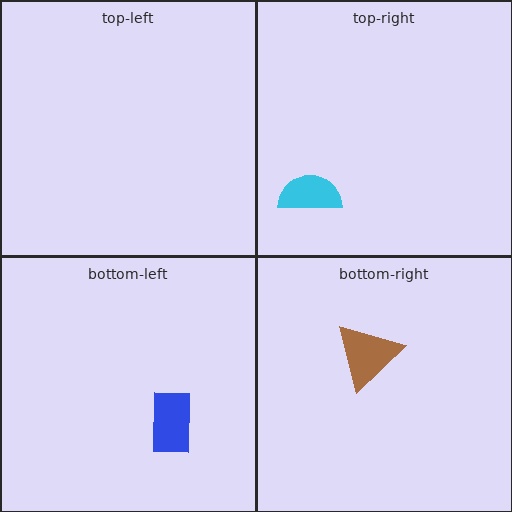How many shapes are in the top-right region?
1.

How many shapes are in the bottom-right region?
1.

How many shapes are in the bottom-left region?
1.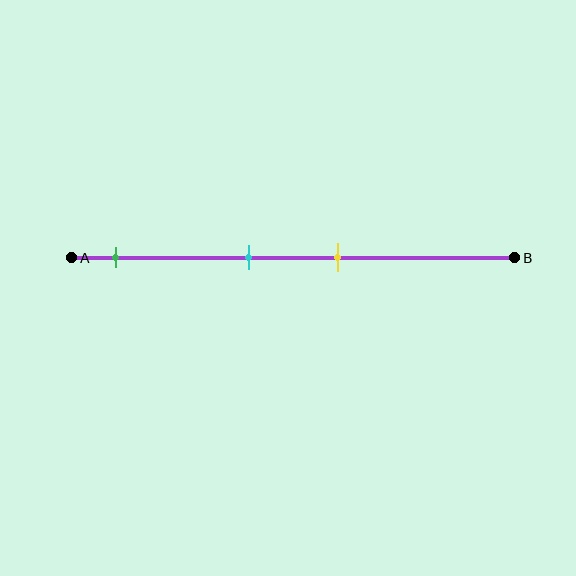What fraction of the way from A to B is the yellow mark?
The yellow mark is approximately 60% (0.6) of the way from A to B.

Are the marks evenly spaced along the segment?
No, the marks are not evenly spaced.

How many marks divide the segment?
There are 3 marks dividing the segment.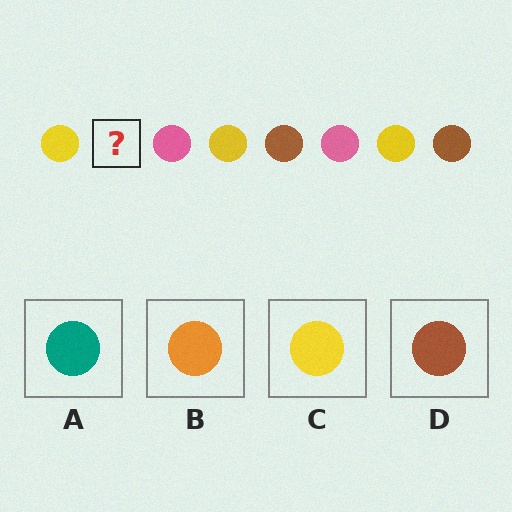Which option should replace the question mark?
Option D.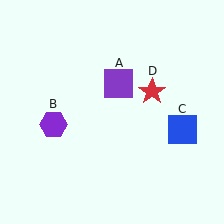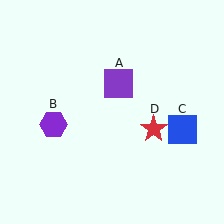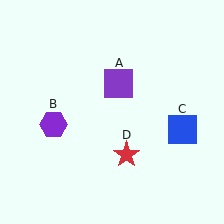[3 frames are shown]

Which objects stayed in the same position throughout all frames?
Purple square (object A) and purple hexagon (object B) and blue square (object C) remained stationary.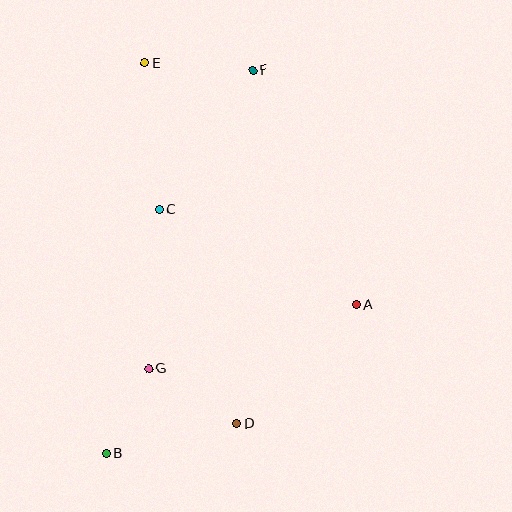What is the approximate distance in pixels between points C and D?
The distance between C and D is approximately 227 pixels.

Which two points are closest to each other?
Points B and G are closest to each other.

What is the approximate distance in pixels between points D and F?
The distance between D and F is approximately 354 pixels.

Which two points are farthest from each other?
Points B and F are farthest from each other.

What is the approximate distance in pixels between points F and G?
The distance between F and G is approximately 316 pixels.